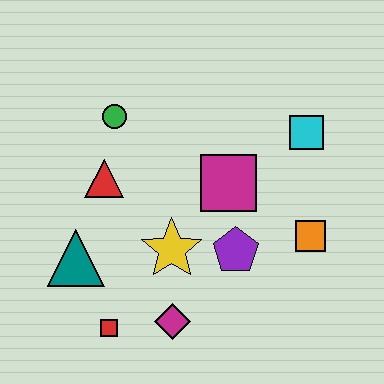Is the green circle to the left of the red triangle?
No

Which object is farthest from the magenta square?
The red square is farthest from the magenta square.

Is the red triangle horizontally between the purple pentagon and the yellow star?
No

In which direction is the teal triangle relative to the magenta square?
The teal triangle is to the left of the magenta square.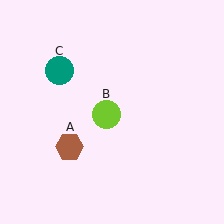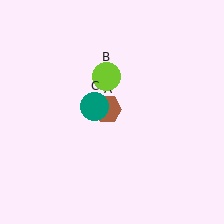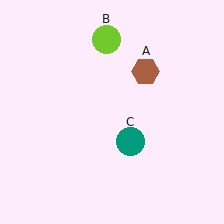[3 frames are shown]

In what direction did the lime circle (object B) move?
The lime circle (object B) moved up.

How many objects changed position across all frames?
3 objects changed position: brown hexagon (object A), lime circle (object B), teal circle (object C).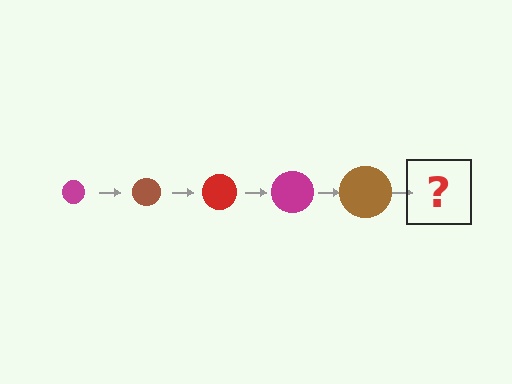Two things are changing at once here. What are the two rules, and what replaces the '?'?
The two rules are that the circle grows larger each step and the color cycles through magenta, brown, and red. The '?' should be a red circle, larger than the previous one.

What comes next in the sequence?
The next element should be a red circle, larger than the previous one.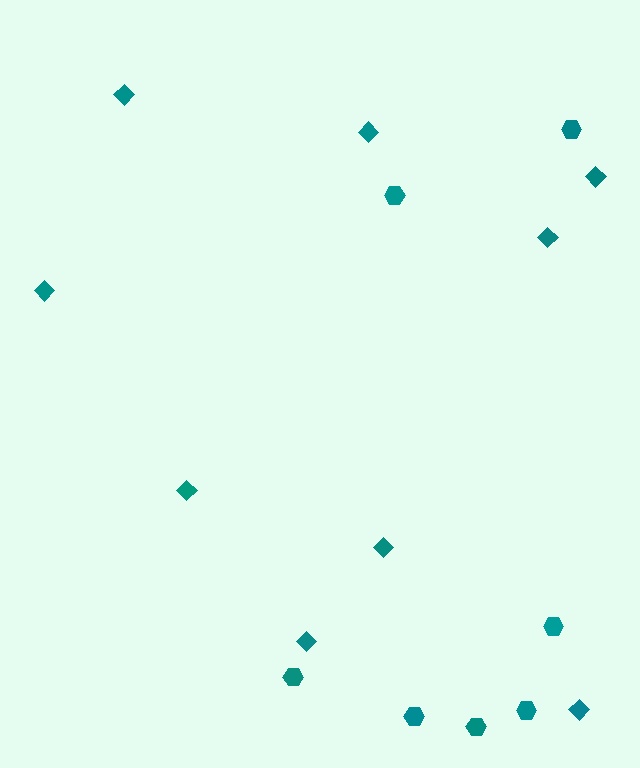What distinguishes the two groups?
There are 2 groups: one group of diamonds (9) and one group of hexagons (7).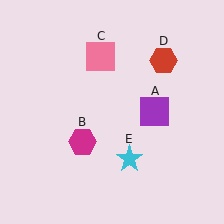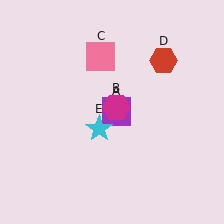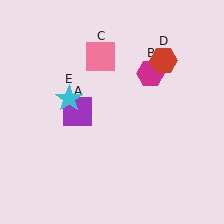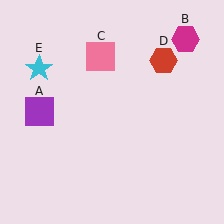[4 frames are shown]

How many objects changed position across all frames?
3 objects changed position: purple square (object A), magenta hexagon (object B), cyan star (object E).